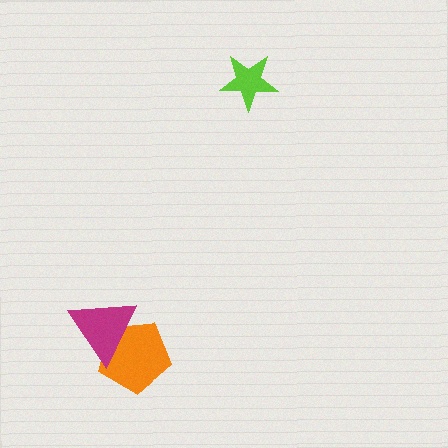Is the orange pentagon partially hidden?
Yes, it is partially covered by another shape.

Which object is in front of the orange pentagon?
The magenta triangle is in front of the orange pentagon.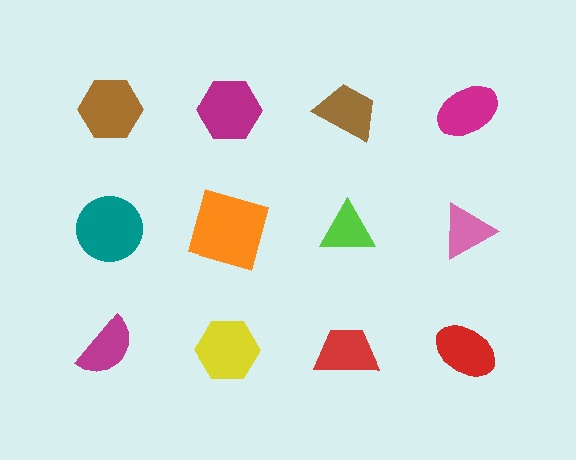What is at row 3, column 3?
A red trapezoid.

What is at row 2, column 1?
A teal circle.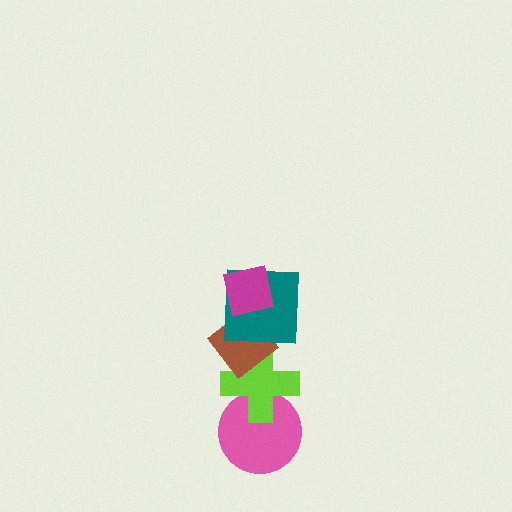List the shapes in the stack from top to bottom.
From top to bottom: the magenta square, the teal square, the brown diamond, the lime cross, the pink circle.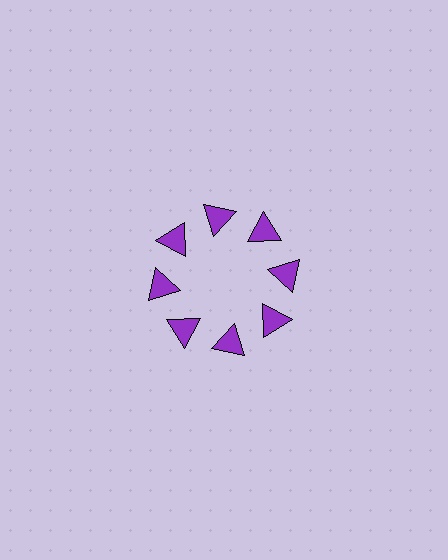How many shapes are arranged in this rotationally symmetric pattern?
There are 8 shapes, arranged in 8 groups of 1.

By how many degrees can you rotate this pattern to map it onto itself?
The pattern maps onto itself every 45 degrees of rotation.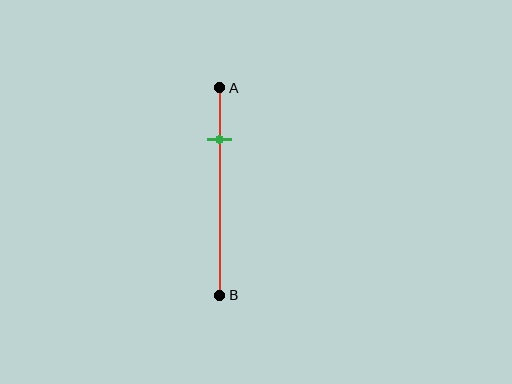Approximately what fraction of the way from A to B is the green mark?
The green mark is approximately 25% of the way from A to B.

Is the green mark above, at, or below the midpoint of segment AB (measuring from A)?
The green mark is above the midpoint of segment AB.